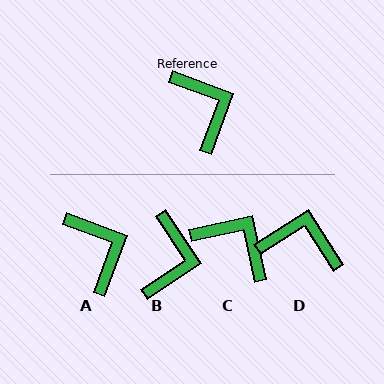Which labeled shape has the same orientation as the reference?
A.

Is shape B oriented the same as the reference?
No, it is off by about 36 degrees.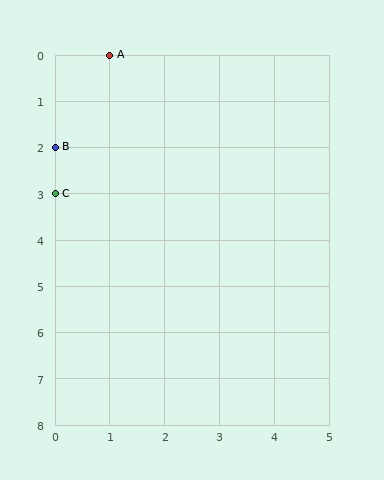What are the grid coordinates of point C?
Point C is at grid coordinates (0, 3).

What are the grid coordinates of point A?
Point A is at grid coordinates (1, 0).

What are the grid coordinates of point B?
Point B is at grid coordinates (0, 2).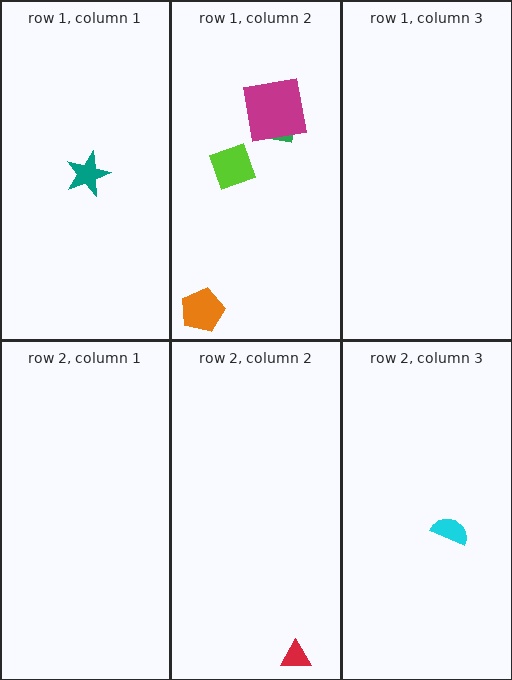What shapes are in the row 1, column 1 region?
The teal star.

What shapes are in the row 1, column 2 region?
The green rectangle, the lime diamond, the orange pentagon, the magenta square.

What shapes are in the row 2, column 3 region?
The cyan semicircle.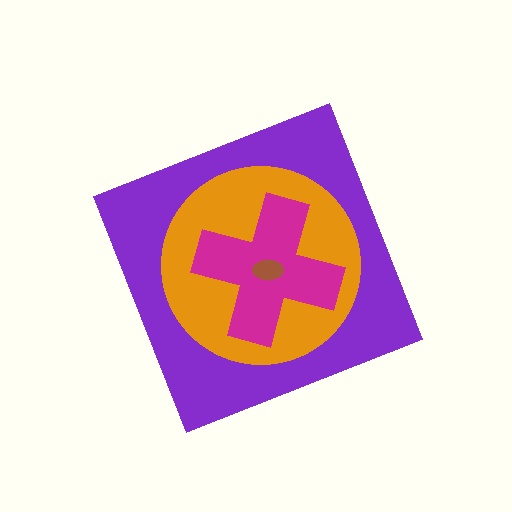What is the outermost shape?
The purple diamond.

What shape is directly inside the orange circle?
The magenta cross.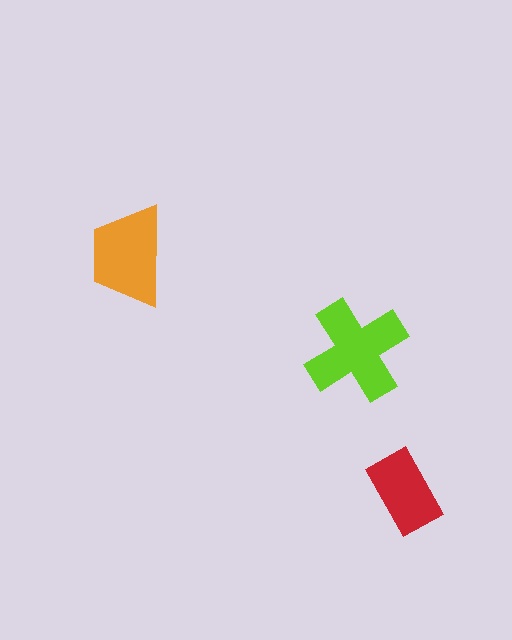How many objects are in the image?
There are 3 objects in the image.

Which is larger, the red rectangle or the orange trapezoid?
The orange trapezoid.